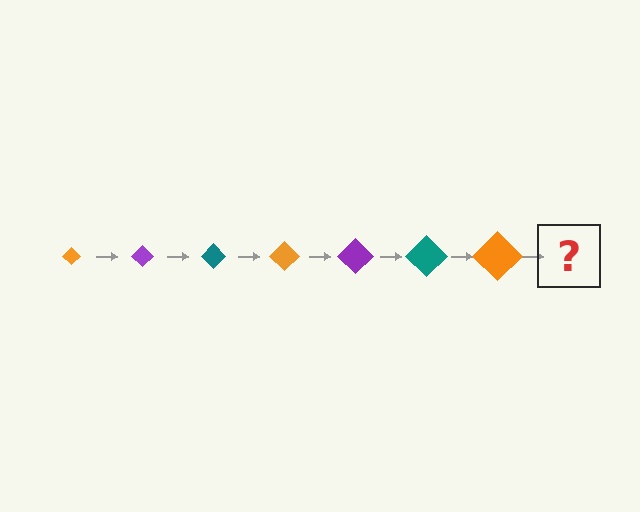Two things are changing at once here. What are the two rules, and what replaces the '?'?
The two rules are that the diamond grows larger each step and the color cycles through orange, purple, and teal. The '?' should be a purple diamond, larger than the previous one.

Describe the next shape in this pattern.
It should be a purple diamond, larger than the previous one.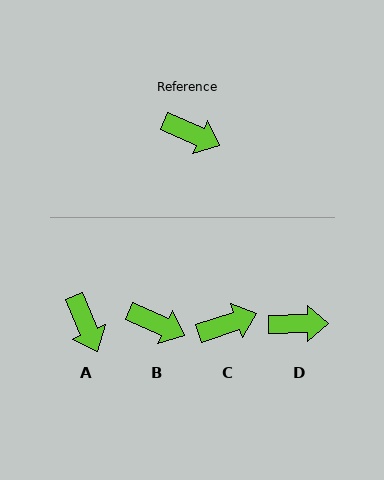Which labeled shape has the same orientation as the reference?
B.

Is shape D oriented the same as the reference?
No, it is off by about 25 degrees.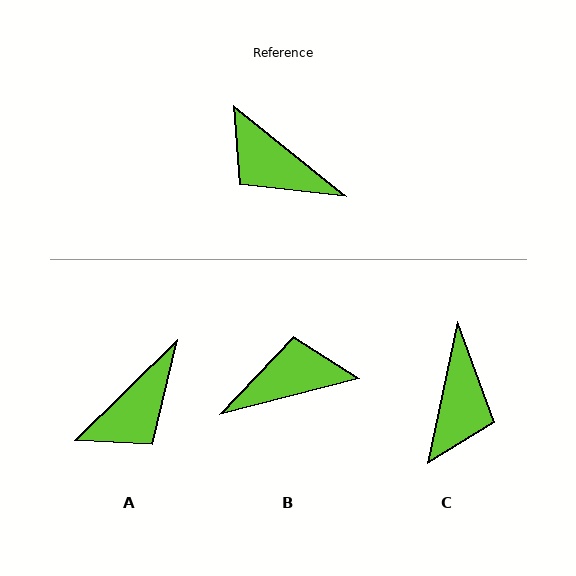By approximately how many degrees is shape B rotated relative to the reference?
Approximately 127 degrees clockwise.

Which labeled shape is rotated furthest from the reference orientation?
B, about 127 degrees away.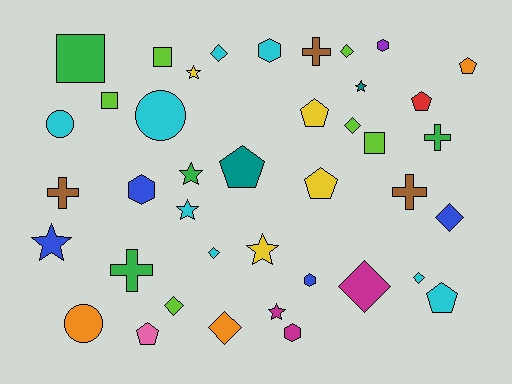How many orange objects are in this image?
There are 3 orange objects.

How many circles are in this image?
There are 3 circles.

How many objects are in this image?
There are 40 objects.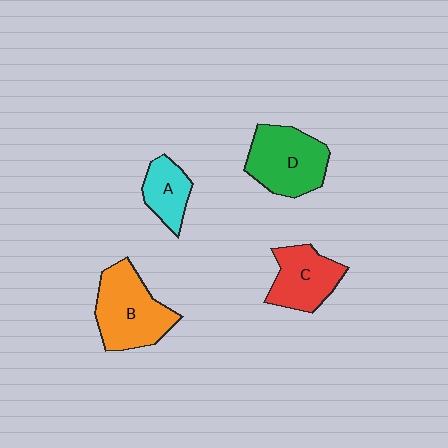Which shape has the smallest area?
Shape A (cyan).